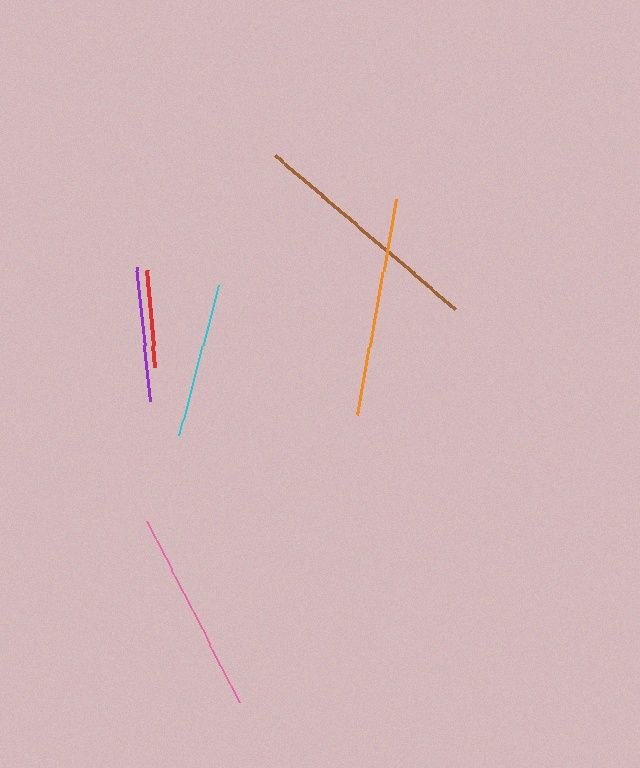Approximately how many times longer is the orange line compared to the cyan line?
The orange line is approximately 1.4 times the length of the cyan line.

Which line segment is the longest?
The brown line is the longest at approximately 236 pixels.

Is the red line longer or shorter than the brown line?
The brown line is longer than the red line.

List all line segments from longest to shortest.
From longest to shortest: brown, orange, pink, cyan, purple, red.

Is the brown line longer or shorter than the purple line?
The brown line is longer than the purple line.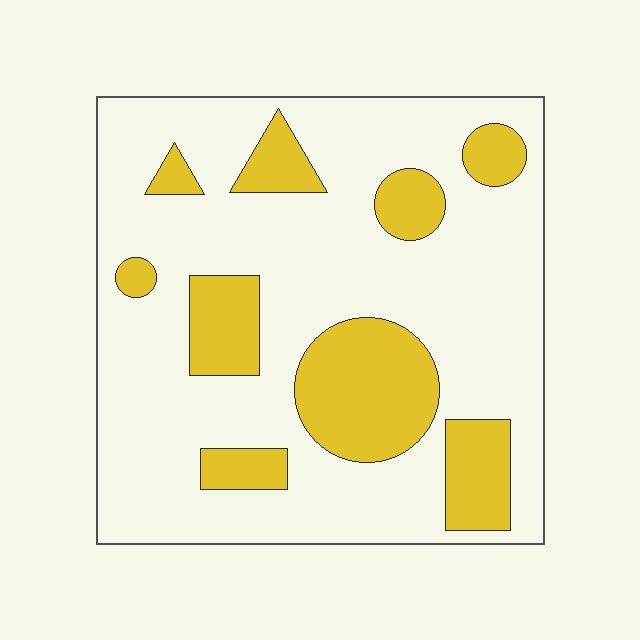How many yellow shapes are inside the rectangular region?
9.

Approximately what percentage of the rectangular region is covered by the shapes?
Approximately 25%.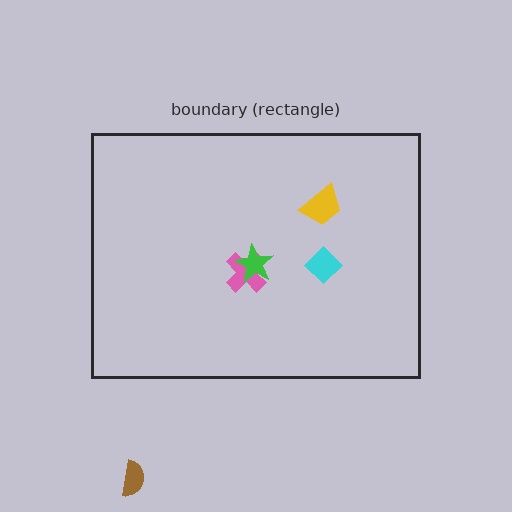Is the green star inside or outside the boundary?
Inside.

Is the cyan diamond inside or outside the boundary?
Inside.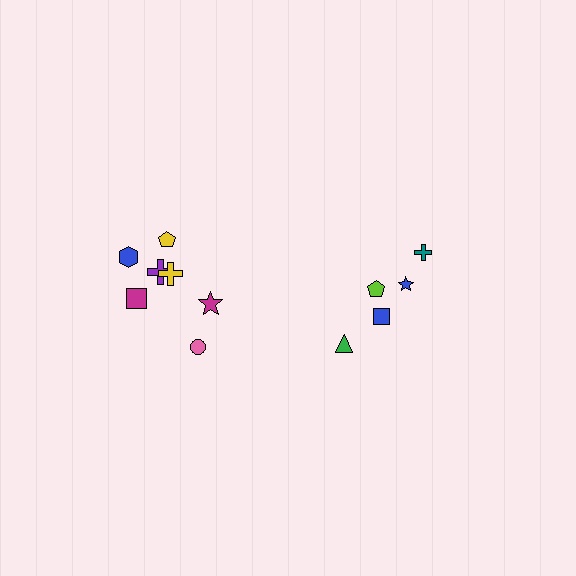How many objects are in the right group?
There are 5 objects.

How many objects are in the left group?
There are 7 objects.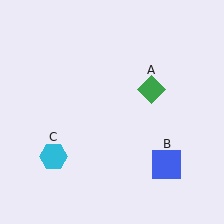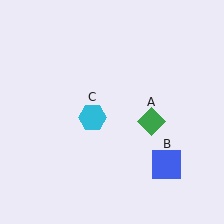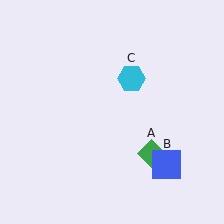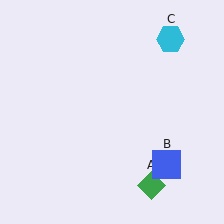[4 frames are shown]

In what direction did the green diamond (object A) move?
The green diamond (object A) moved down.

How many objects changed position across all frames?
2 objects changed position: green diamond (object A), cyan hexagon (object C).